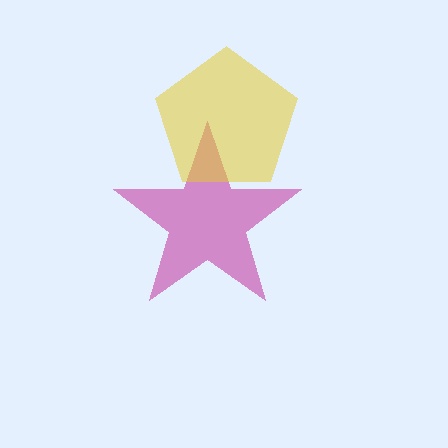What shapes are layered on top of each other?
The layered shapes are: a magenta star, a yellow pentagon.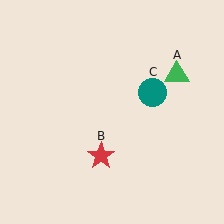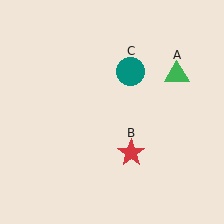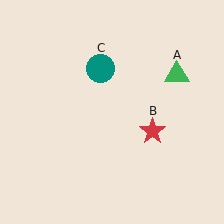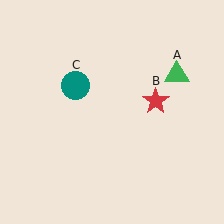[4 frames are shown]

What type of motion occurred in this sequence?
The red star (object B), teal circle (object C) rotated counterclockwise around the center of the scene.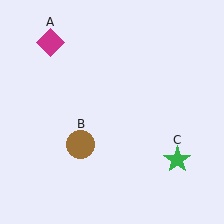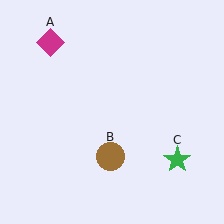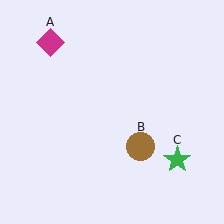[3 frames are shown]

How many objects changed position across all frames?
1 object changed position: brown circle (object B).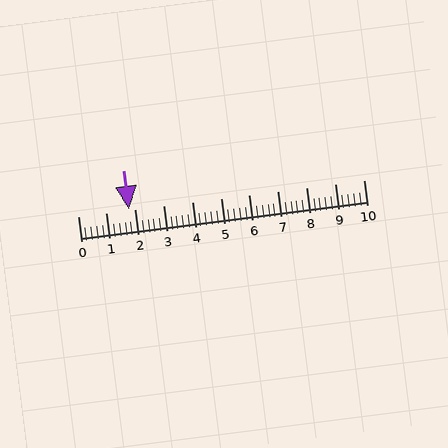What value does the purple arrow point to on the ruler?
The purple arrow points to approximately 1.8.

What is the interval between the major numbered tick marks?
The major tick marks are spaced 1 units apart.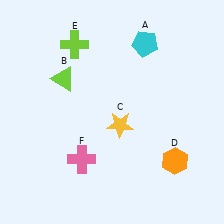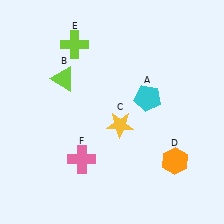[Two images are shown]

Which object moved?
The cyan pentagon (A) moved down.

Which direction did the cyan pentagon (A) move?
The cyan pentagon (A) moved down.